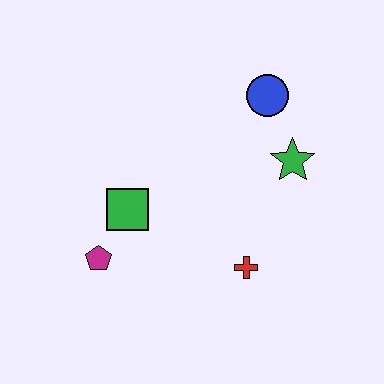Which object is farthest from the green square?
The blue circle is farthest from the green square.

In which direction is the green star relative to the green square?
The green star is to the right of the green square.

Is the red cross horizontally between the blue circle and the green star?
No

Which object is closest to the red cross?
The green star is closest to the red cross.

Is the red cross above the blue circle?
No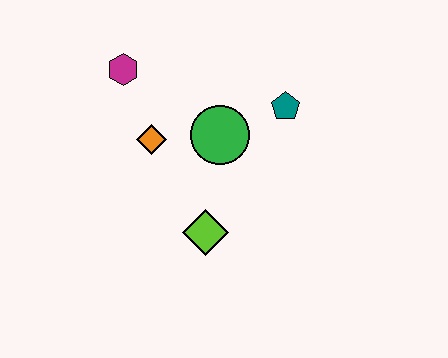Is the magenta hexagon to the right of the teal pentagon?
No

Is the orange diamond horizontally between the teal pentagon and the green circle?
No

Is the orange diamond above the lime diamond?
Yes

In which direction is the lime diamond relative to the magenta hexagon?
The lime diamond is below the magenta hexagon.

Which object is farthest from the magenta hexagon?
The lime diamond is farthest from the magenta hexagon.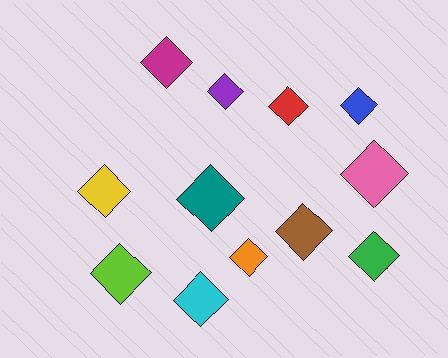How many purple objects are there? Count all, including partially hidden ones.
There is 1 purple object.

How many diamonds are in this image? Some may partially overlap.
There are 12 diamonds.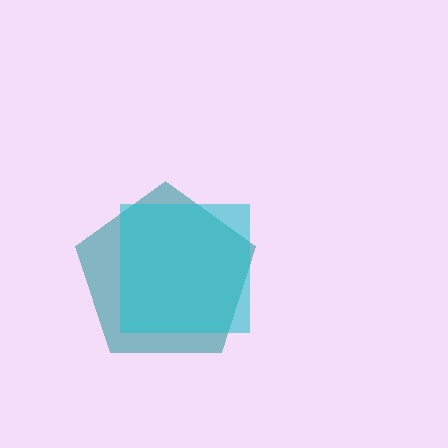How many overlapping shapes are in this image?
There are 2 overlapping shapes in the image.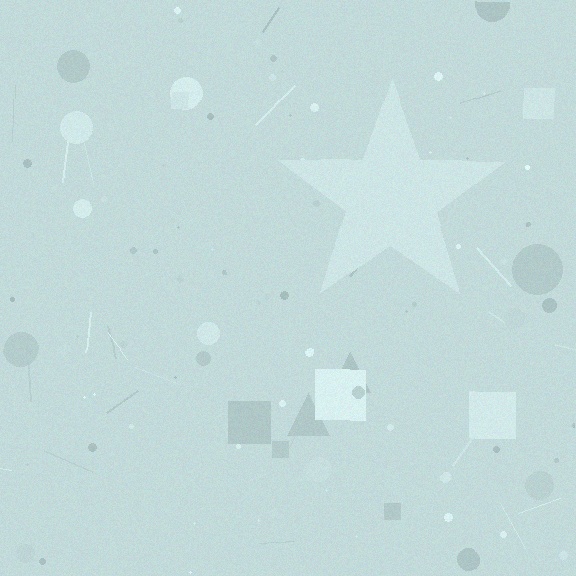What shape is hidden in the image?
A star is hidden in the image.